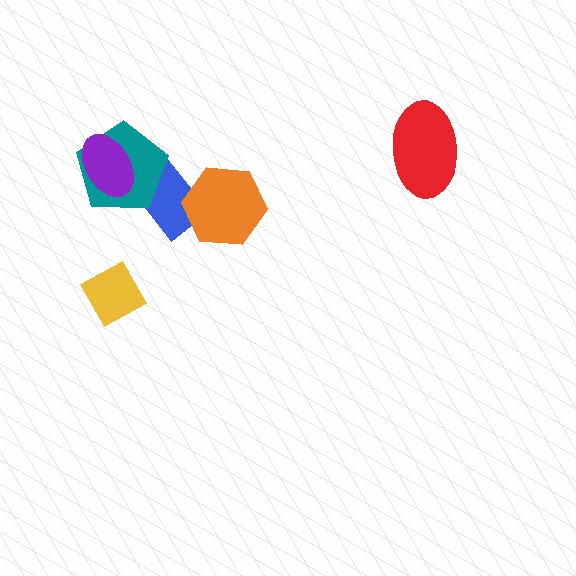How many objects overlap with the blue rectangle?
3 objects overlap with the blue rectangle.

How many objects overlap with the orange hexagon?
1 object overlaps with the orange hexagon.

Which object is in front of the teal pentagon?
The purple ellipse is in front of the teal pentagon.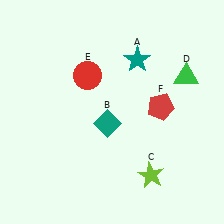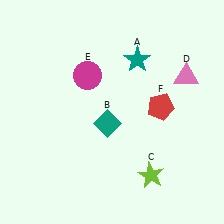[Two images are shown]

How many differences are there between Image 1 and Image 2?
There are 2 differences between the two images.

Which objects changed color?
D changed from green to pink. E changed from red to magenta.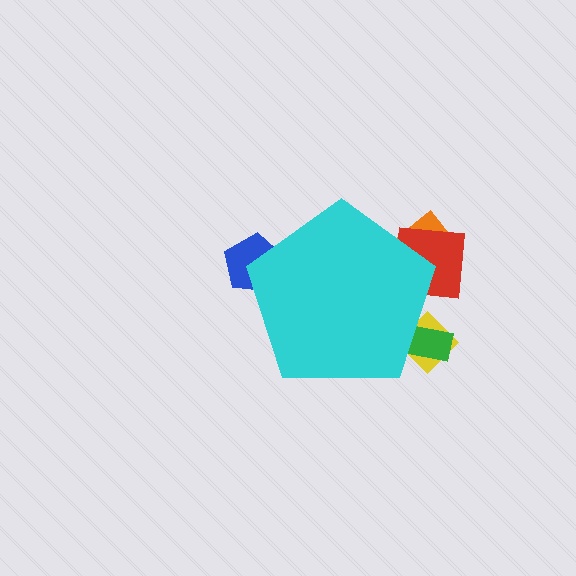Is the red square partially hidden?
Yes, the red square is partially hidden behind the cyan pentagon.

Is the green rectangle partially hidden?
Yes, the green rectangle is partially hidden behind the cyan pentagon.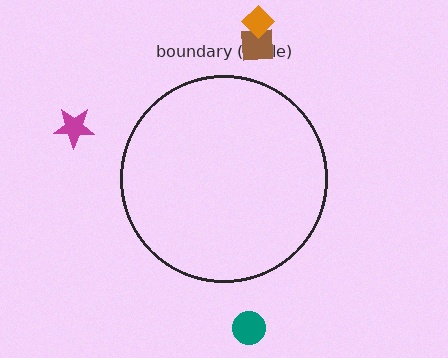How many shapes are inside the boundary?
0 inside, 4 outside.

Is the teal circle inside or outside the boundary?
Outside.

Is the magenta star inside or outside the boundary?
Outside.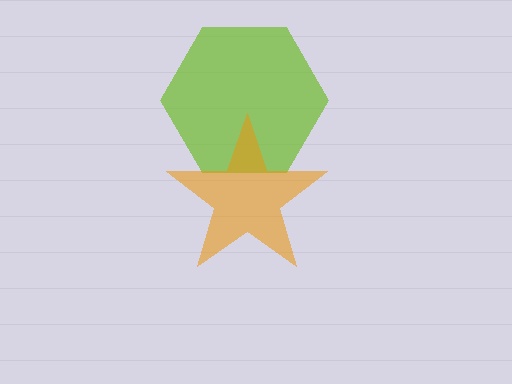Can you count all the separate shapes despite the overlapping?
Yes, there are 2 separate shapes.